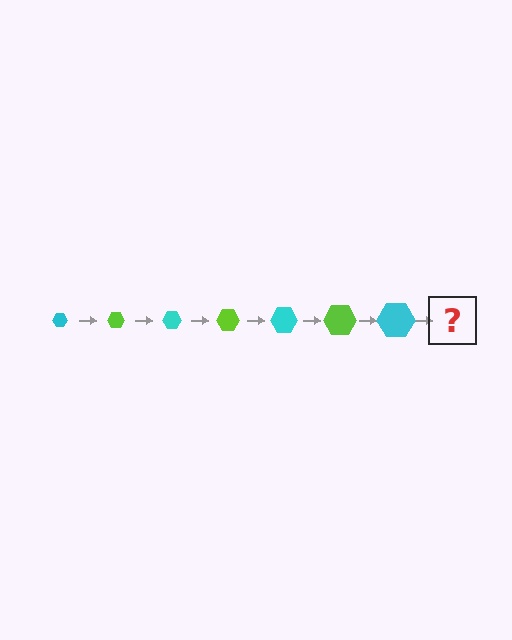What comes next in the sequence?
The next element should be a lime hexagon, larger than the previous one.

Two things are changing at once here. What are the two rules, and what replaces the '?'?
The two rules are that the hexagon grows larger each step and the color cycles through cyan and lime. The '?' should be a lime hexagon, larger than the previous one.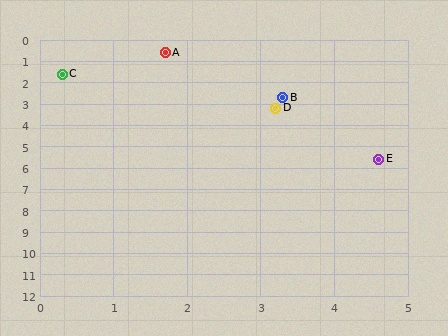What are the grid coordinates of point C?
Point C is at approximately (0.3, 1.6).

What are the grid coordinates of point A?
Point A is at approximately (1.7, 0.6).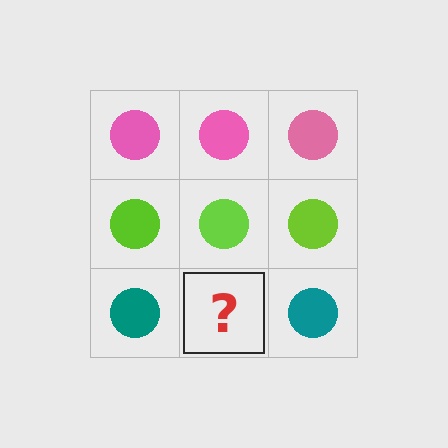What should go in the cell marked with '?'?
The missing cell should contain a teal circle.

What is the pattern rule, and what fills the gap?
The rule is that each row has a consistent color. The gap should be filled with a teal circle.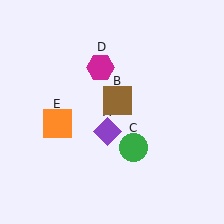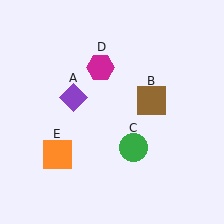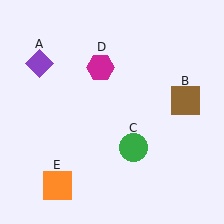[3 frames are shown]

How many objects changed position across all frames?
3 objects changed position: purple diamond (object A), brown square (object B), orange square (object E).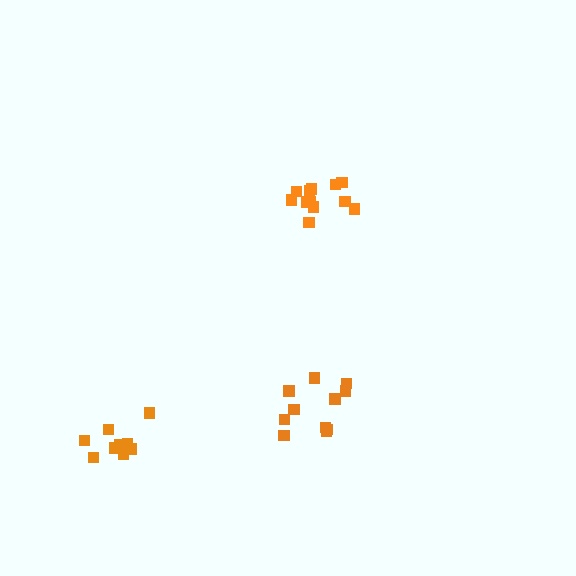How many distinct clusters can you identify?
There are 3 distinct clusters.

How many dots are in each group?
Group 1: 12 dots, Group 2: 11 dots, Group 3: 9 dots (32 total).